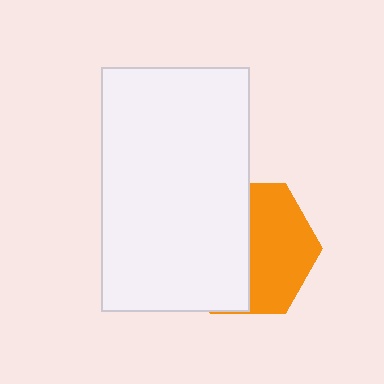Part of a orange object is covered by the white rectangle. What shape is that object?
It is a hexagon.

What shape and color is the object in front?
The object in front is a white rectangle.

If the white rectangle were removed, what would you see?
You would see the complete orange hexagon.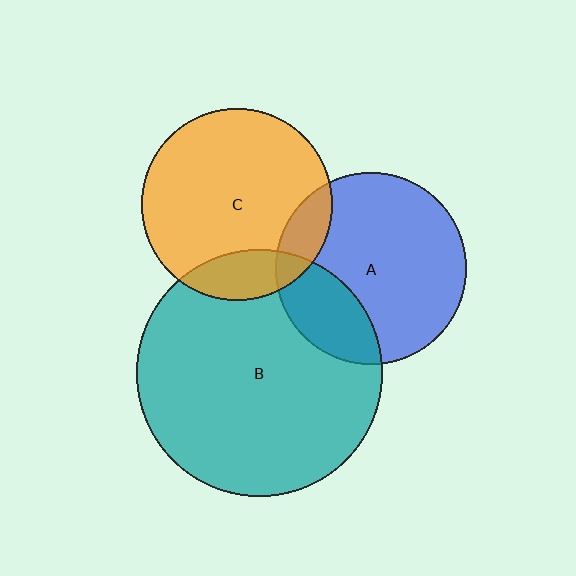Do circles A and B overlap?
Yes.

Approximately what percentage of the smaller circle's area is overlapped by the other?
Approximately 25%.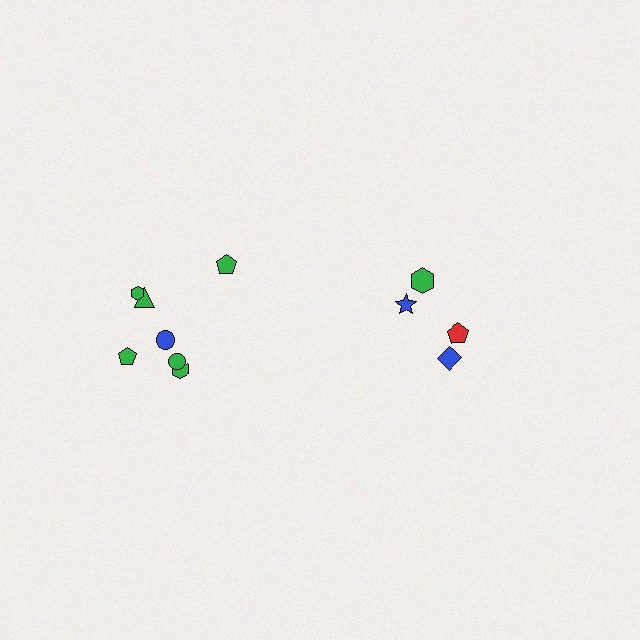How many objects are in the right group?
There are 4 objects.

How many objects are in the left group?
There are 7 objects.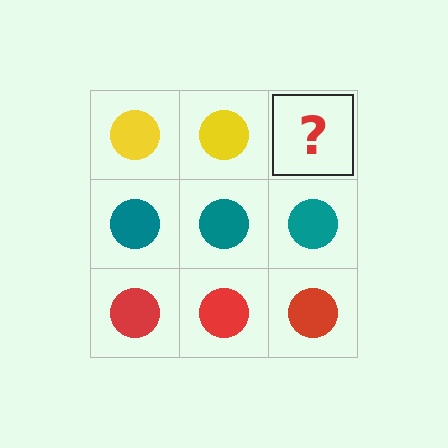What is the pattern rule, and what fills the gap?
The rule is that each row has a consistent color. The gap should be filled with a yellow circle.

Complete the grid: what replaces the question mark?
The question mark should be replaced with a yellow circle.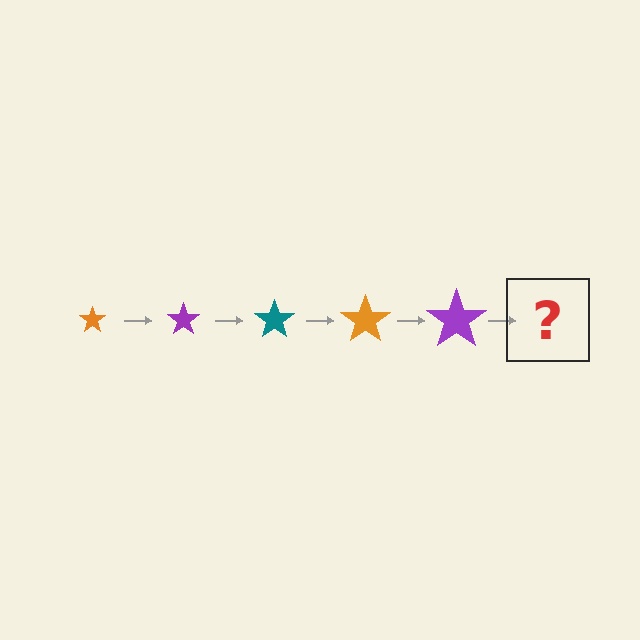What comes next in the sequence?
The next element should be a teal star, larger than the previous one.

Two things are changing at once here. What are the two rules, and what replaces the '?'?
The two rules are that the star grows larger each step and the color cycles through orange, purple, and teal. The '?' should be a teal star, larger than the previous one.